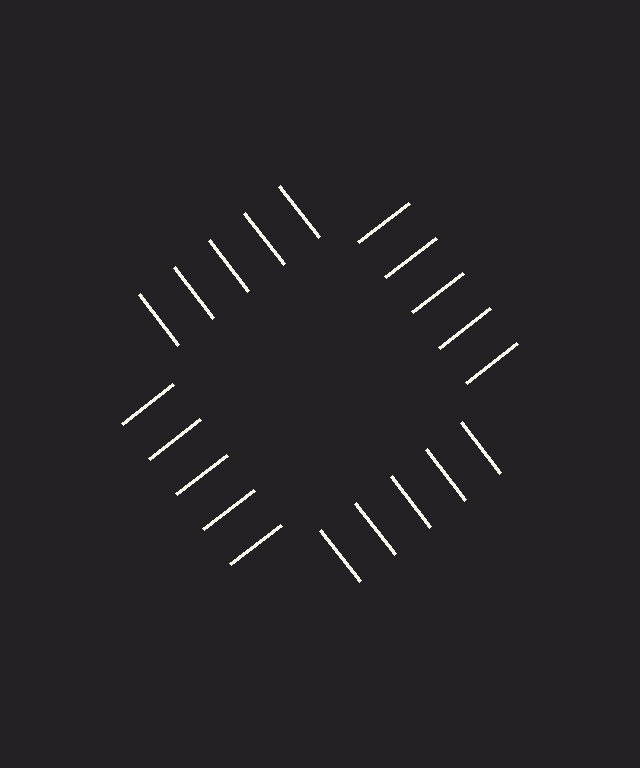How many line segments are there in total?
20 — 5 along each of the 4 edges.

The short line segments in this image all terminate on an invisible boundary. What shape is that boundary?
An illusory square — the line segments terminate on its edges but no continuous stroke is drawn.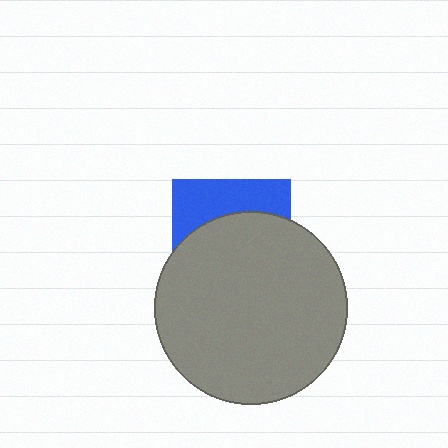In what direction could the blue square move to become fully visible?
The blue square could move up. That would shift it out from behind the gray circle entirely.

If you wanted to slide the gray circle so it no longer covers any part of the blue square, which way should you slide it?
Slide it down — that is the most direct way to separate the two shapes.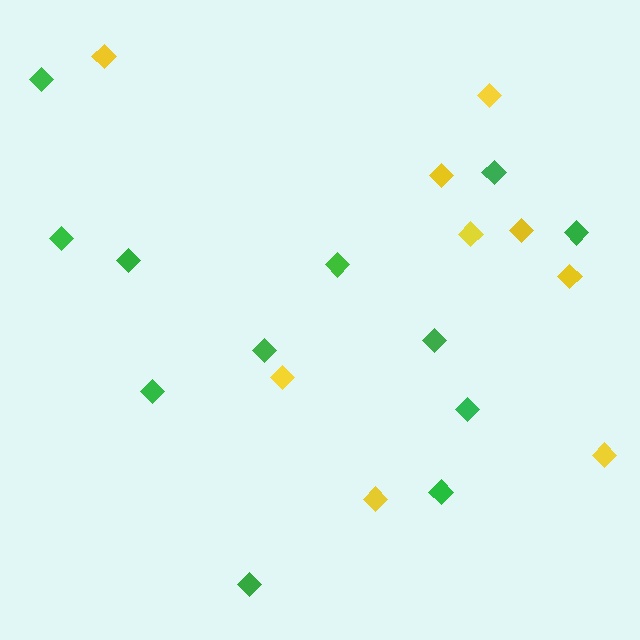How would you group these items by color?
There are 2 groups: one group of yellow diamonds (9) and one group of green diamonds (12).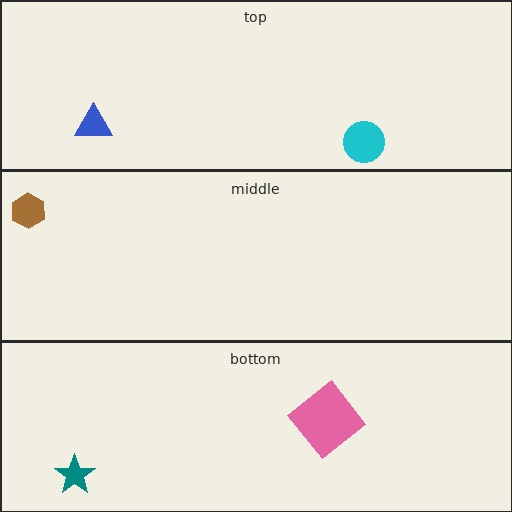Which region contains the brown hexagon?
The middle region.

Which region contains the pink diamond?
The bottom region.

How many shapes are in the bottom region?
2.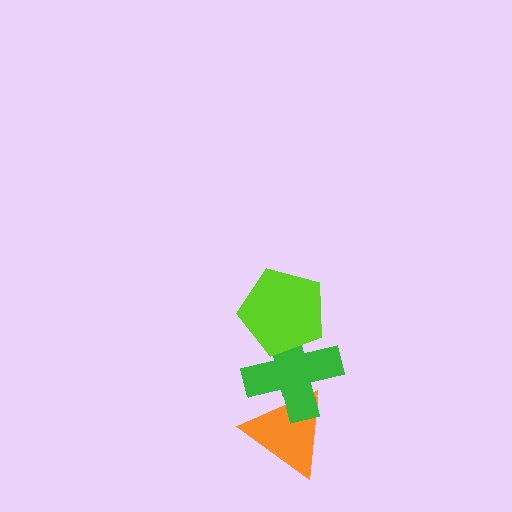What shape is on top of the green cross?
The lime pentagon is on top of the green cross.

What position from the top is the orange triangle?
The orange triangle is 3rd from the top.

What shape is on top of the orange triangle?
The green cross is on top of the orange triangle.